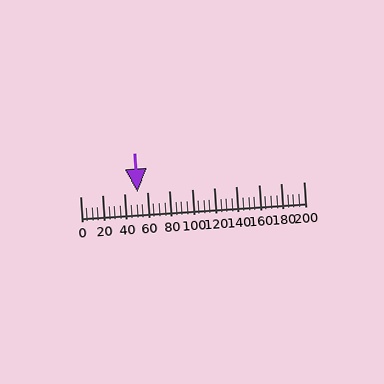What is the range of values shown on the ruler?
The ruler shows values from 0 to 200.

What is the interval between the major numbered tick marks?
The major tick marks are spaced 20 units apart.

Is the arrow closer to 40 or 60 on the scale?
The arrow is closer to 60.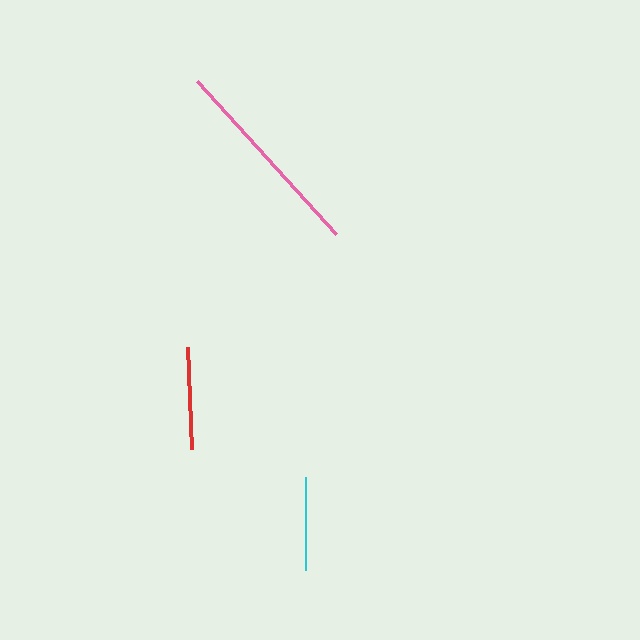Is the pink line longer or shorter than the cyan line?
The pink line is longer than the cyan line.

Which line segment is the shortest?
The cyan line is the shortest at approximately 94 pixels.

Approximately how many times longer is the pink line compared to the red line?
The pink line is approximately 2.0 times the length of the red line.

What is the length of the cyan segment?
The cyan segment is approximately 94 pixels long.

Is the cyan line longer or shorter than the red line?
The red line is longer than the cyan line.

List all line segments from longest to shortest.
From longest to shortest: pink, red, cyan.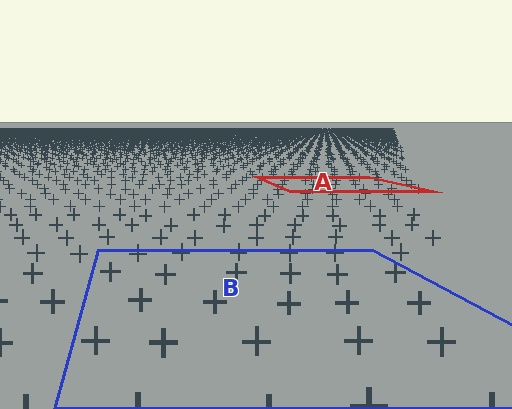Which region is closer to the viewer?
Region B is closer. The texture elements there are larger and more spread out.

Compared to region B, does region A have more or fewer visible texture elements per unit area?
Region A has more texture elements per unit area — they are packed more densely because it is farther away.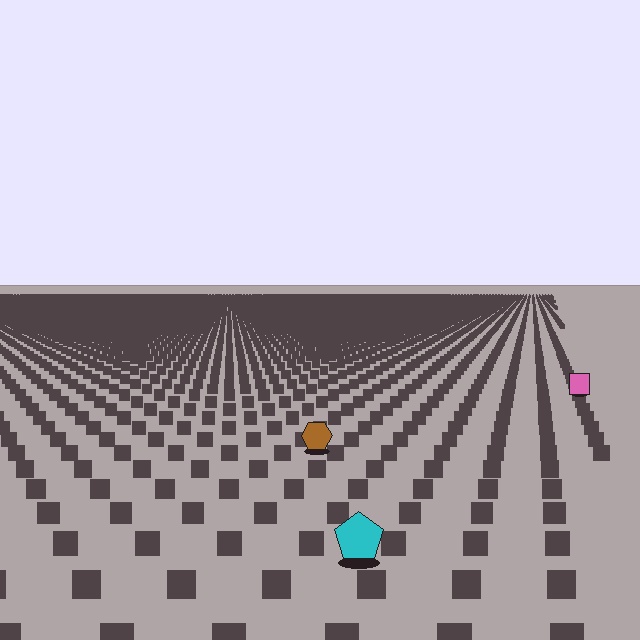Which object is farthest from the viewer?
The pink square is farthest from the viewer. It appears smaller and the ground texture around it is denser.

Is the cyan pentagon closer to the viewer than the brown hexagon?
Yes. The cyan pentagon is closer — you can tell from the texture gradient: the ground texture is coarser near it.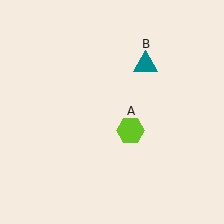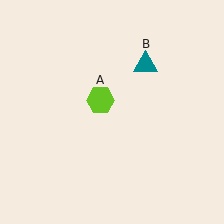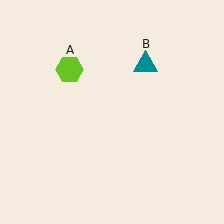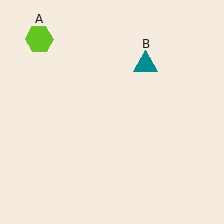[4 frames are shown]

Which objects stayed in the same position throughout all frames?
Teal triangle (object B) remained stationary.